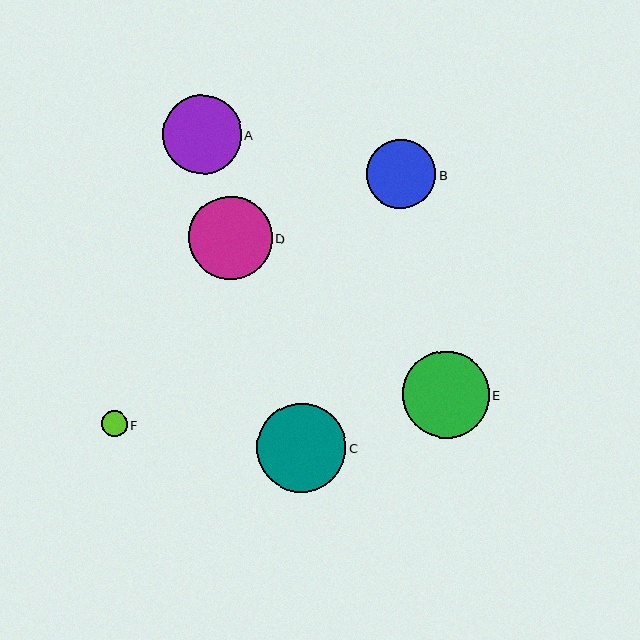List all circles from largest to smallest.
From largest to smallest: C, E, D, A, B, F.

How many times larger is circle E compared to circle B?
Circle E is approximately 1.3 times the size of circle B.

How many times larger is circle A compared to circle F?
Circle A is approximately 3.0 times the size of circle F.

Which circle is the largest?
Circle C is the largest with a size of approximately 89 pixels.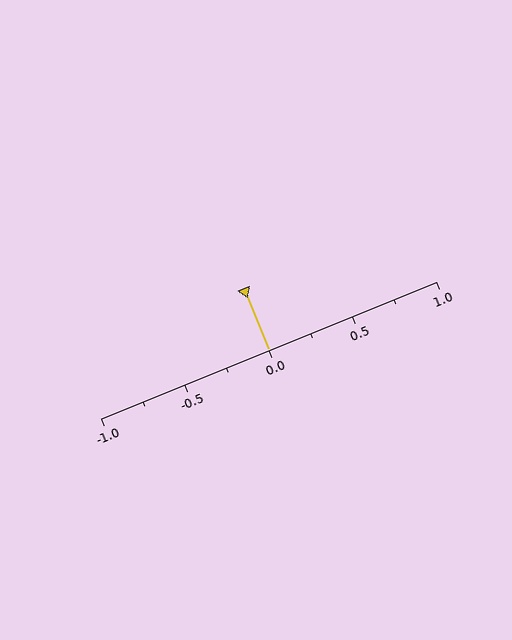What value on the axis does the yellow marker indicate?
The marker indicates approximately 0.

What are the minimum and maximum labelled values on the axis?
The axis runs from -1.0 to 1.0.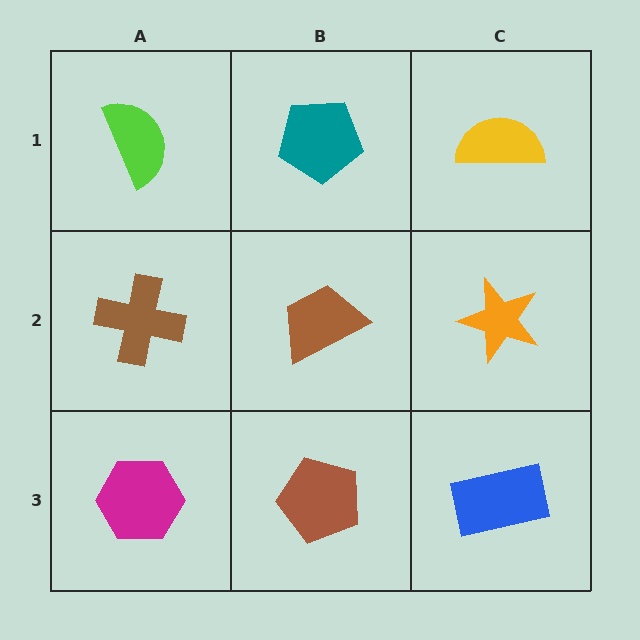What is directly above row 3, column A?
A brown cross.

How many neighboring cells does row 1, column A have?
2.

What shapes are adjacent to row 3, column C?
An orange star (row 2, column C), a brown pentagon (row 3, column B).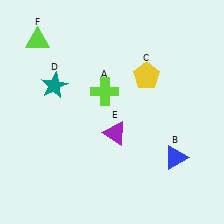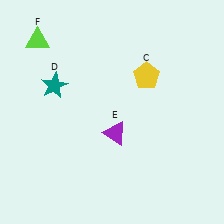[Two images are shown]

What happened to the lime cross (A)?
The lime cross (A) was removed in Image 2. It was in the top-left area of Image 1.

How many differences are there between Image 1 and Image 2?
There are 2 differences between the two images.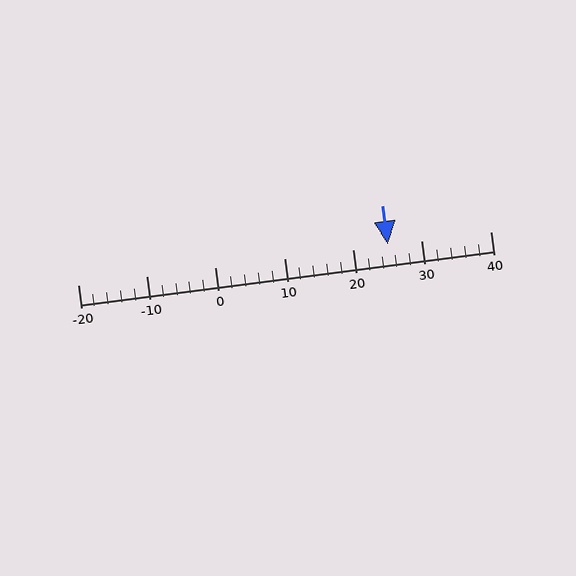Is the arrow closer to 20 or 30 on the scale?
The arrow is closer to 30.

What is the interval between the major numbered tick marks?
The major tick marks are spaced 10 units apart.